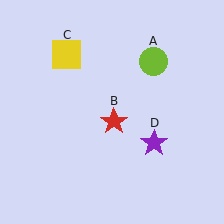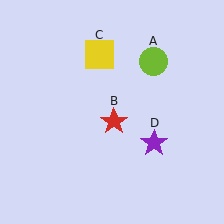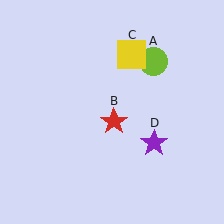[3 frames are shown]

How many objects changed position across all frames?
1 object changed position: yellow square (object C).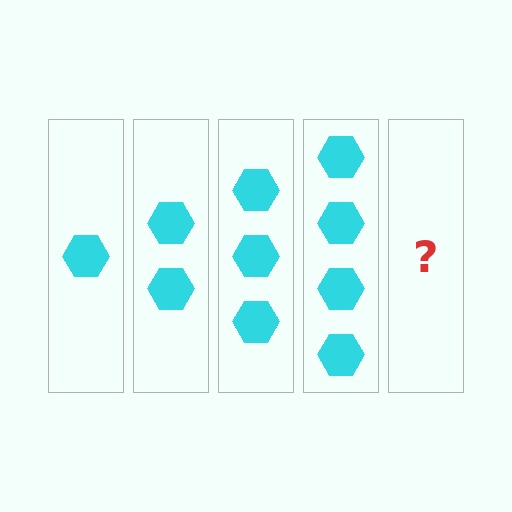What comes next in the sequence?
The next element should be 5 hexagons.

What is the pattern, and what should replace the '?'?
The pattern is that each step adds one more hexagon. The '?' should be 5 hexagons.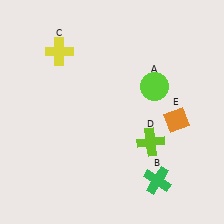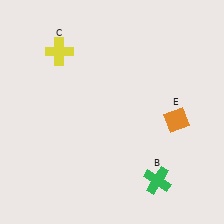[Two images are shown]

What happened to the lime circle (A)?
The lime circle (A) was removed in Image 2. It was in the top-right area of Image 1.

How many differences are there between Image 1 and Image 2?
There are 2 differences between the two images.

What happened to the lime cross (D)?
The lime cross (D) was removed in Image 2. It was in the bottom-right area of Image 1.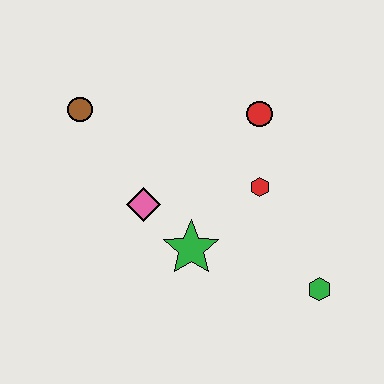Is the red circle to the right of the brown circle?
Yes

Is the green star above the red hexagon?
No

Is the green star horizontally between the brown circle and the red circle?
Yes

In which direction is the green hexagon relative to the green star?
The green hexagon is to the right of the green star.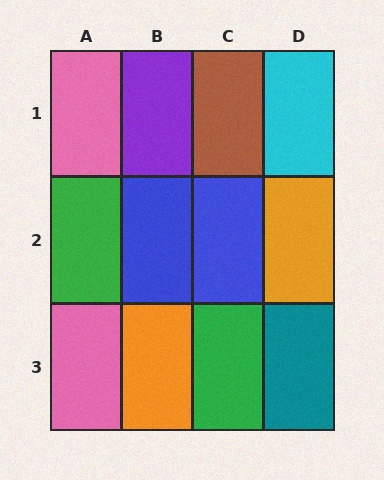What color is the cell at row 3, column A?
Pink.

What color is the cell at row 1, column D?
Cyan.